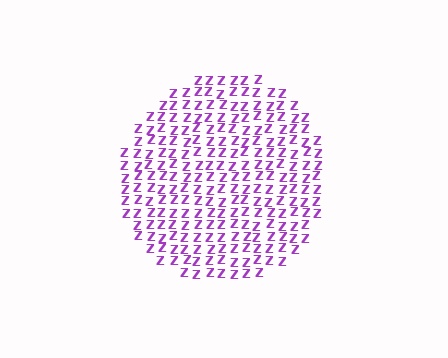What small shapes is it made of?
It is made of small letter Z's.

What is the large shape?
The large shape is a circle.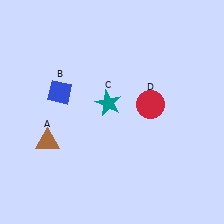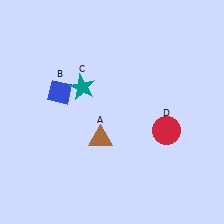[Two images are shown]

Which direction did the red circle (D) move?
The red circle (D) moved down.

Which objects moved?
The objects that moved are: the brown triangle (A), the teal star (C), the red circle (D).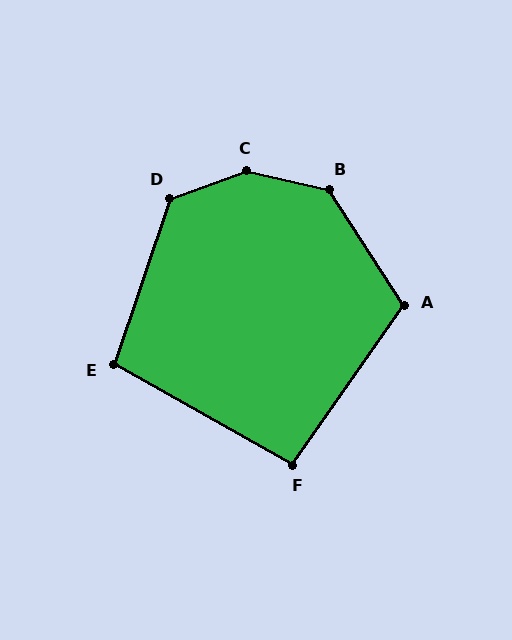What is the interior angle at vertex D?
Approximately 128 degrees (obtuse).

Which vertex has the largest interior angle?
C, at approximately 148 degrees.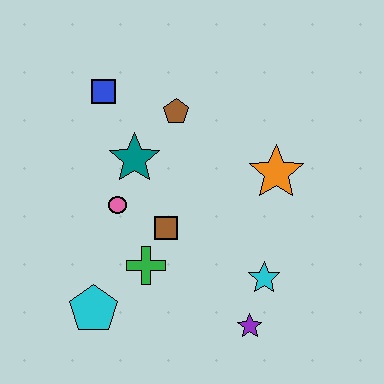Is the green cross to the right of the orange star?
No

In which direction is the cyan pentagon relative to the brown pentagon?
The cyan pentagon is below the brown pentagon.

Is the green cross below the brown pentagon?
Yes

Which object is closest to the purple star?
The cyan star is closest to the purple star.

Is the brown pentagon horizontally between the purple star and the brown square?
Yes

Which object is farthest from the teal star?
The purple star is farthest from the teal star.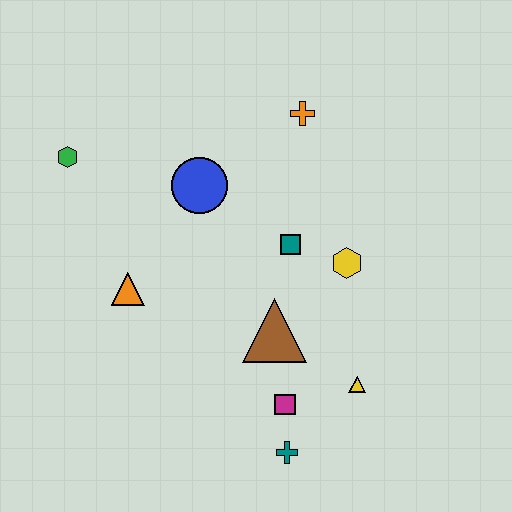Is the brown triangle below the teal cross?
No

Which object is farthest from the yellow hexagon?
The green hexagon is farthest from the yellow hexagon.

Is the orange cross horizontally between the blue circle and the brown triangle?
No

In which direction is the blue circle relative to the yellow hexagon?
The blue circle is to the left of the yellow hexagon.